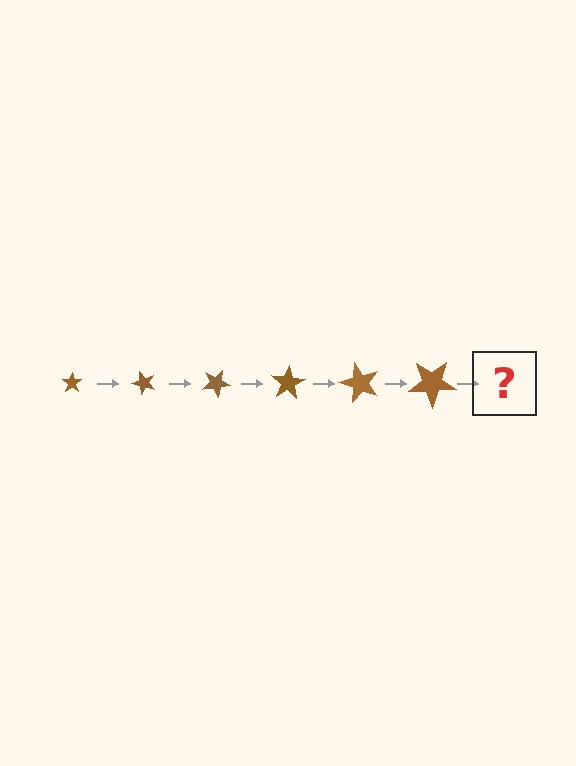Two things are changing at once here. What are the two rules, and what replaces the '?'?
The two rules are that the star grows larger each step and it rotates 50 degrees each step. The '?' should be a star, larger than the previous one and rotated 300 degrees from the start.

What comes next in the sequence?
The next element should be a star, larger than the previous one and rotated 300 degrees from the start.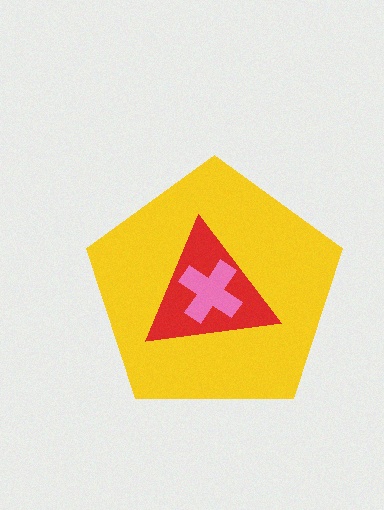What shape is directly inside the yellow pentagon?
The red triangle.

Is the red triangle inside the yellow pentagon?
Yes.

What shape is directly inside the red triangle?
The pink cross.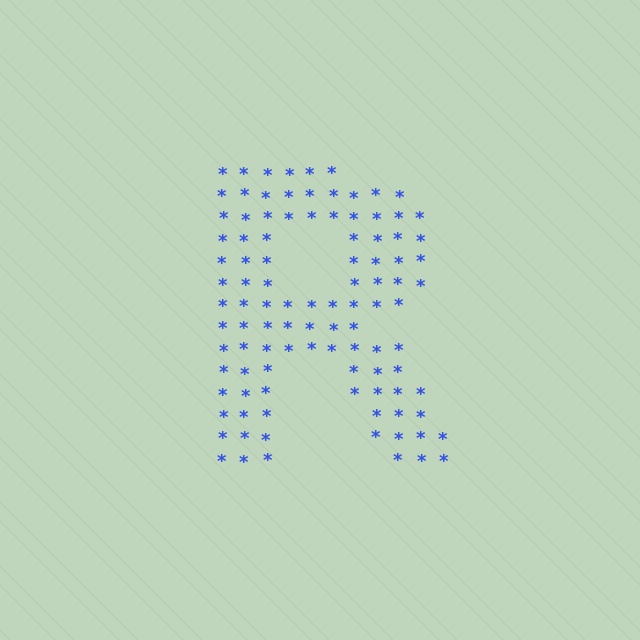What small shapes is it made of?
It is made of small asterisks.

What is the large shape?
The large shape is the letter R.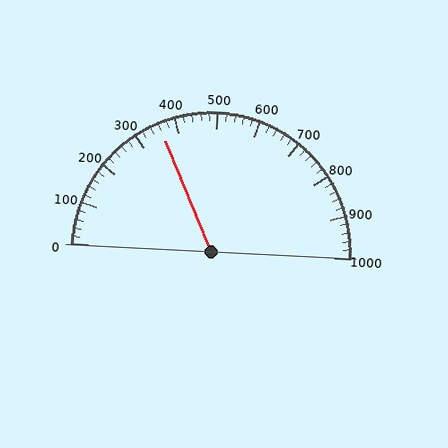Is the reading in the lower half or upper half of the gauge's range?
The reading is in the lower half of the range (0 to 1000).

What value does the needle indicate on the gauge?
The needle indicates approximately 360.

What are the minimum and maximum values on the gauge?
The gauge ranges from 0 to 1000.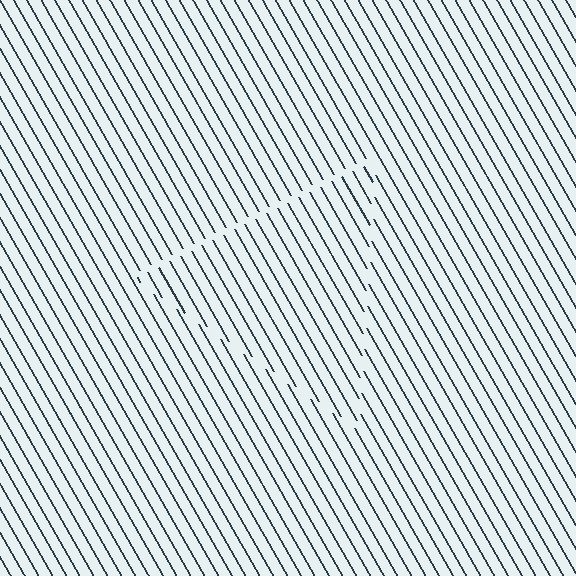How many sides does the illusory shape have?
3 sides — the line-ends trace a triangle.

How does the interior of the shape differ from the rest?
The interior of the shape contains the same grating, shifted by half a period — the contour is defined by the phase discontinuity where line-ends from the inner and outer gratings abut.